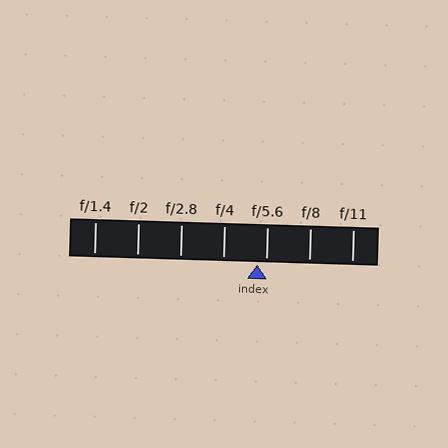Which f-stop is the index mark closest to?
The index mark is closest to f/5.6.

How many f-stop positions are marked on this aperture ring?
There are 7 f-stop positions marked.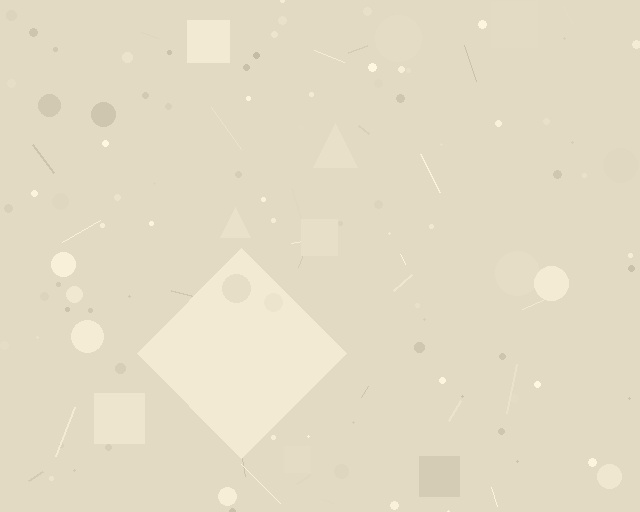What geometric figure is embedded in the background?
A diamond is embedded in the background.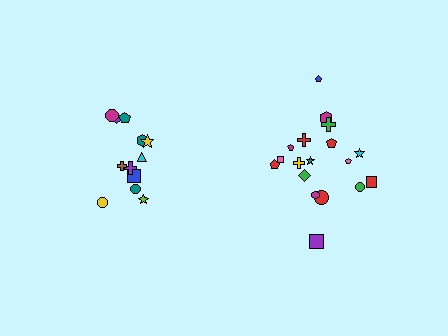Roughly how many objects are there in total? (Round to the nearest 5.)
Roughly 30 objects in total.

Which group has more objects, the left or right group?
The right group.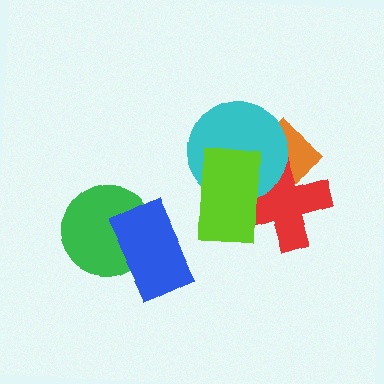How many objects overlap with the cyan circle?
3 objects overlap with the cyan circle.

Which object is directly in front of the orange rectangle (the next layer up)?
The red cross is directly in front of the orange rectangle.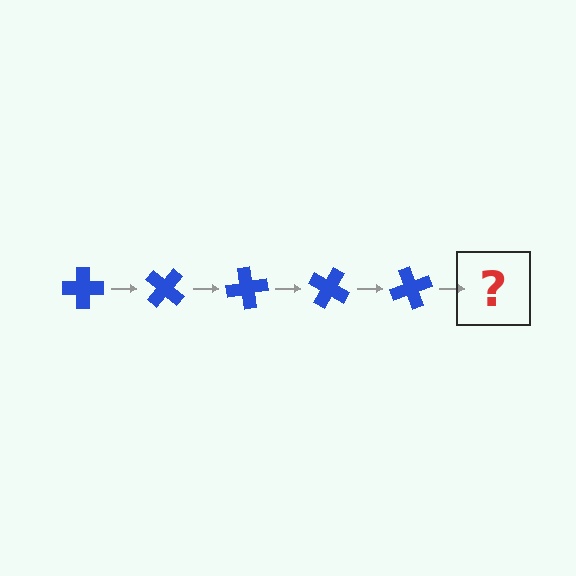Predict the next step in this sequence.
The next step is a blue cross rotated 200 degrees.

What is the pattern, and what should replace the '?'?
The pattern is that the cross rotates 40 degrees each step. The '?' should be a blue cross rotated 200 degrees.